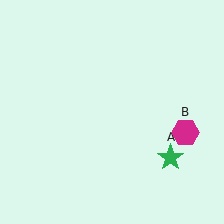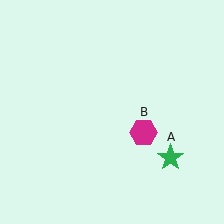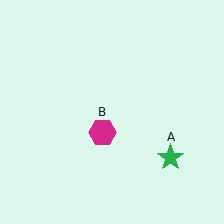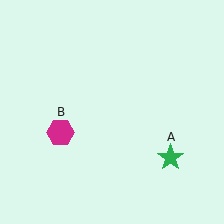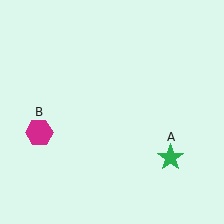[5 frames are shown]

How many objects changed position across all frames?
1 object changed position: magenta hexagon (object B).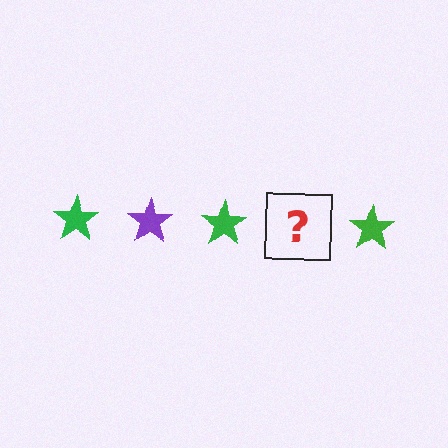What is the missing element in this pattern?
The missing element is a purple star.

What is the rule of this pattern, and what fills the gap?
The rule is that the pattern cycles through green, purple stars. The gap should be filled with a purple star.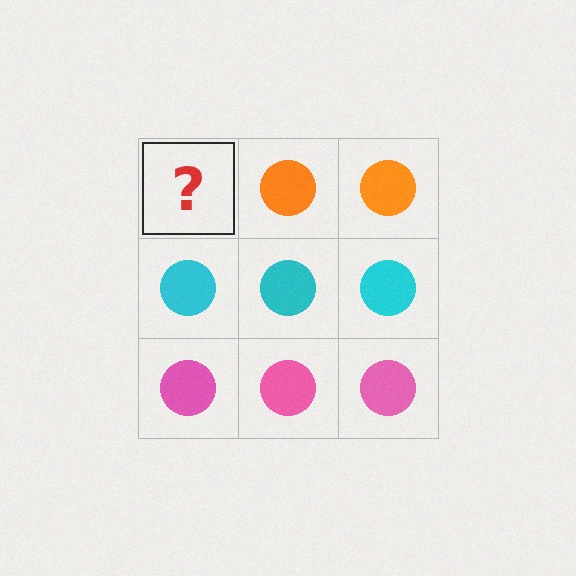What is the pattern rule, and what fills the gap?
The rule is that each row has a consistent color. The gap should be filled with an orange circle.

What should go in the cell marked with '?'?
The missing cell should contain an orange circle.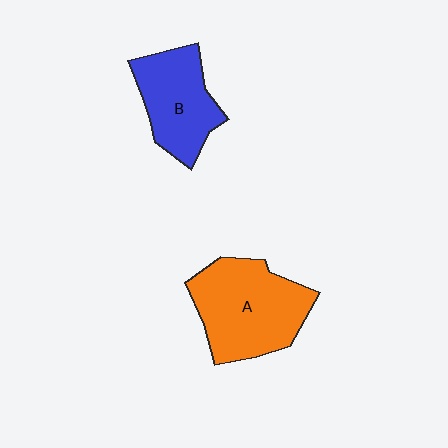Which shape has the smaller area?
Shape B (blue).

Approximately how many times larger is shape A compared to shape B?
Approximately 1.4 times.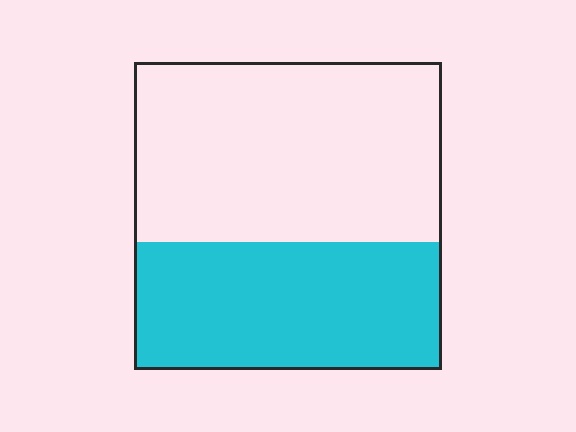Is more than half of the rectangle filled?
No.